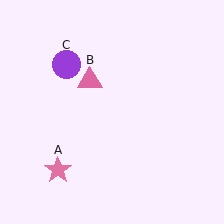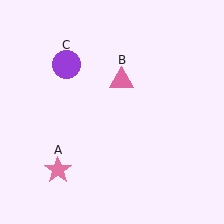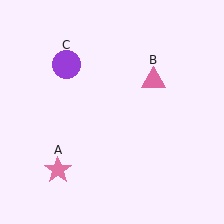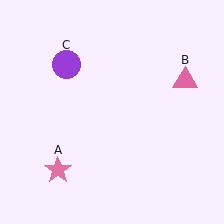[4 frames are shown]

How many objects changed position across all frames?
1 object changed position: pink triangle (object B).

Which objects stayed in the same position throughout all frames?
Pink star (object A) and purple circle (object C) remained stationary.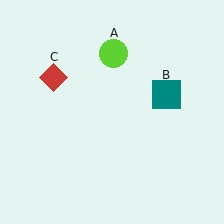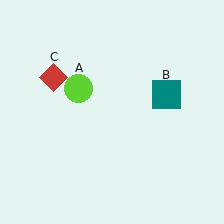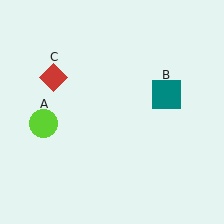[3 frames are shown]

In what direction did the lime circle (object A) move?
The lime circle (object A) moved down and to the left.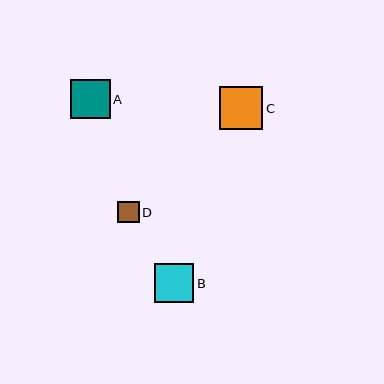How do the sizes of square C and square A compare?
Square C and square A are approximately the same size.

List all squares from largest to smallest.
From largest to smallest: C, A, B, D.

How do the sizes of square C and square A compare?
Square C and square A are approximately the same size.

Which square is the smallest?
Square D is the smallest with a size of approximately 22 pixels.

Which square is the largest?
Square C is the largest with a size of approximately 43 pixels.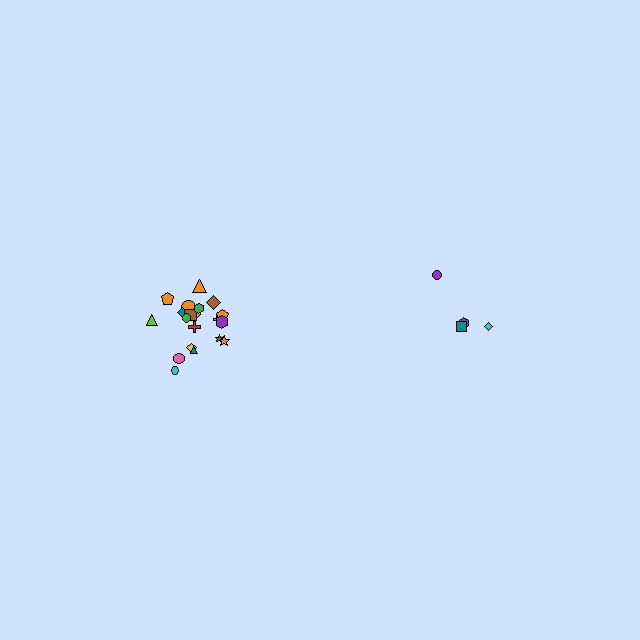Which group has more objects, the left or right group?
The left group.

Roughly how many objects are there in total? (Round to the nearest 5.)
Roughly 25 objects in total.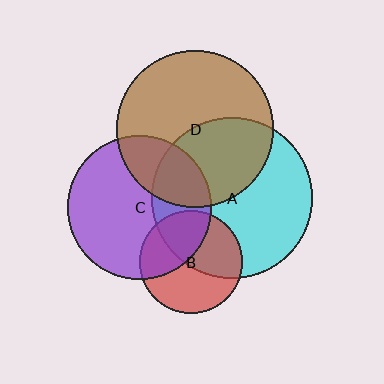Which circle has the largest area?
Circle A (cyan).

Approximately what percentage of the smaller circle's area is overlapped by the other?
Approximately 30%.